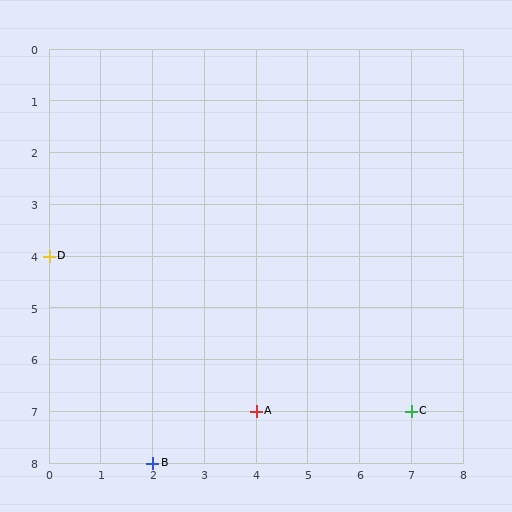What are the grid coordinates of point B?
Point B is at grid coordinates (2, 8).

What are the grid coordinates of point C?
Point C is at grid coordinates (7, 7).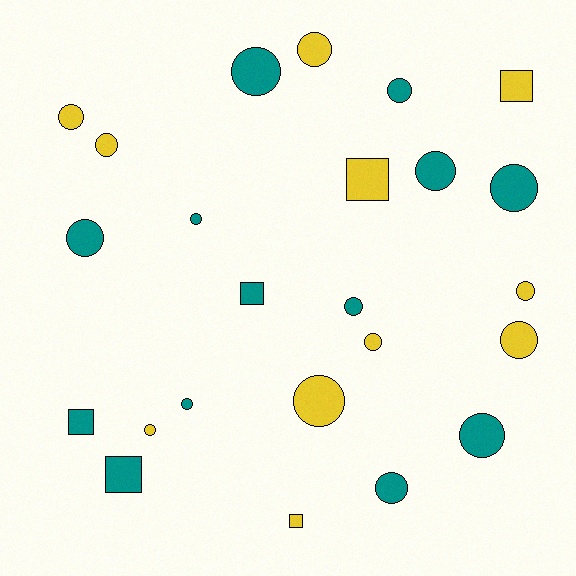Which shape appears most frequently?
Circle, with 18 objects.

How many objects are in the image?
There are 24 objects.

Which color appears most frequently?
Teal, with 13 objects.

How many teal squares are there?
There are 3 teal squares.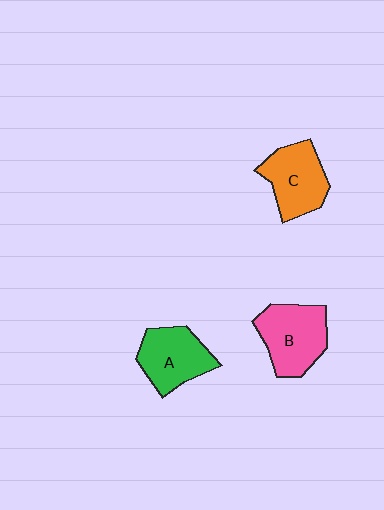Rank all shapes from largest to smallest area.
From largest to smallest: B (pink), C (orange), A (green).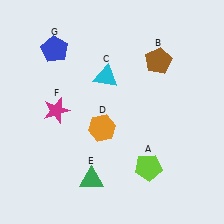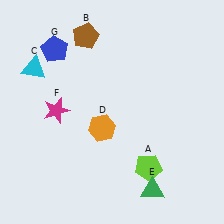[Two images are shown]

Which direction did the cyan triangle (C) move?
The cyan triangle (C) moved left.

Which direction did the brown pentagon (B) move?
The brown pentagon (B) moved left.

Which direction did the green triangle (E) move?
The green triangle (E) moved right.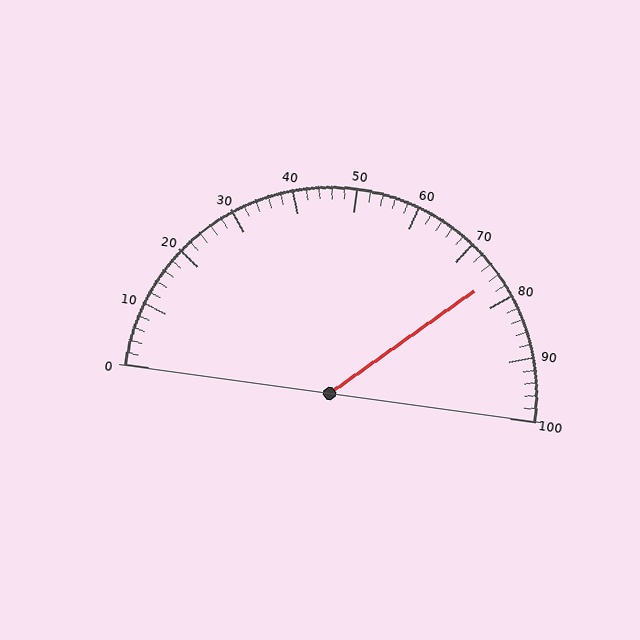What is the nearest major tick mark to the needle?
The nearest major tick mark is 80.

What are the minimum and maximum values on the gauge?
The gauge ranges from 0 to 100.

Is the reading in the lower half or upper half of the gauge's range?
The reading is in the upper half of the range (0 to 100).